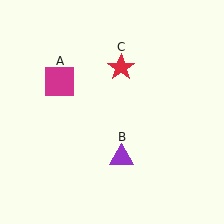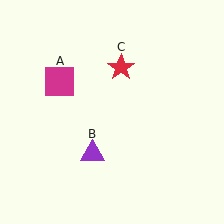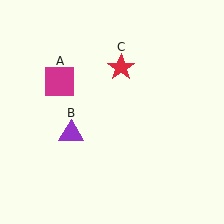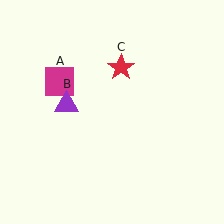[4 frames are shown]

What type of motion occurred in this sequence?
The purple triangle (object B) rotated clockwise around the center of the scene.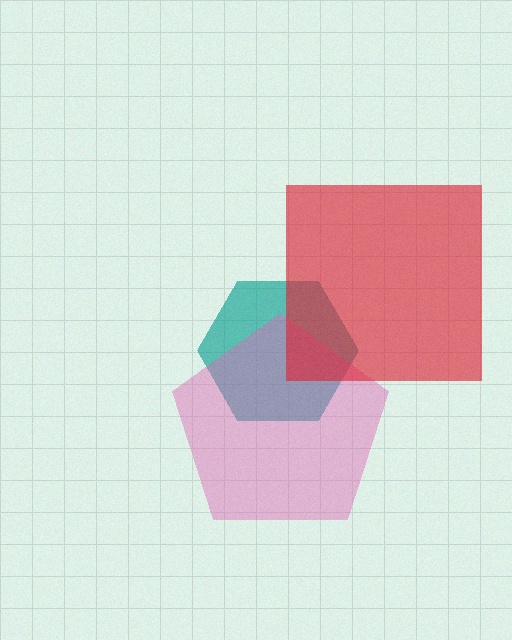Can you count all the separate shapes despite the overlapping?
Yes, there are 3 separate shapes.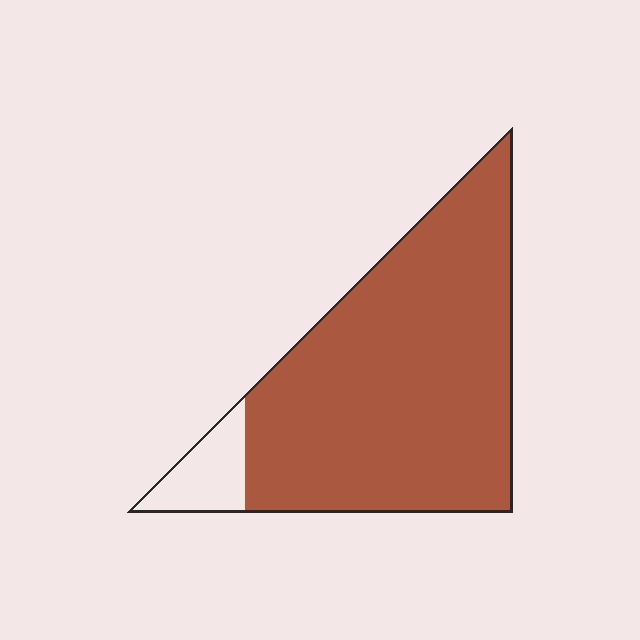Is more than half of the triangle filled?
Yes.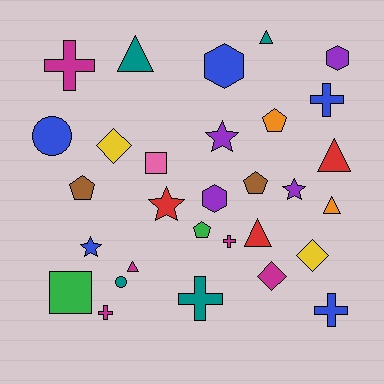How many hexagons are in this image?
There are 3 hexagons.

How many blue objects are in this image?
There are 5 blue objects.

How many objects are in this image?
There are 30 objects.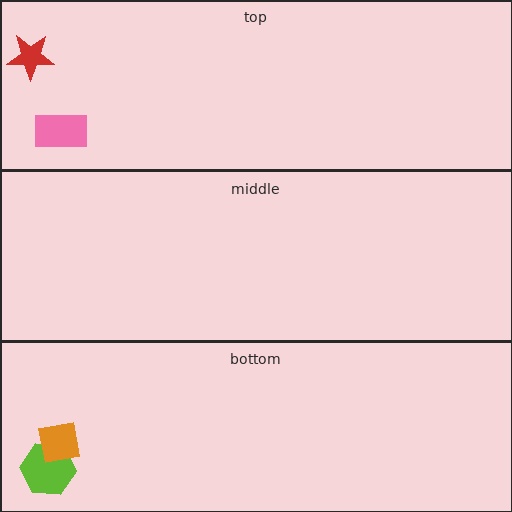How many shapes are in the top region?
2.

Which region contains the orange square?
The bottom region.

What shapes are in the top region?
The pink rectangle, the red star.